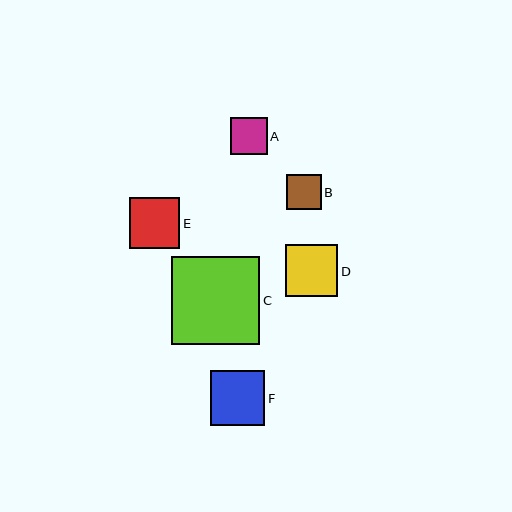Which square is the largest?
Square C is the largest with a size of approximately 88 pixels.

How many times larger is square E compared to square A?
Square E is approximately 1.4 times the size of square A.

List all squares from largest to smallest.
From largest to smallest: C, F, D, E, A, B.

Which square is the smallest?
Square B is the smallest with a size of approximately 35 pixels.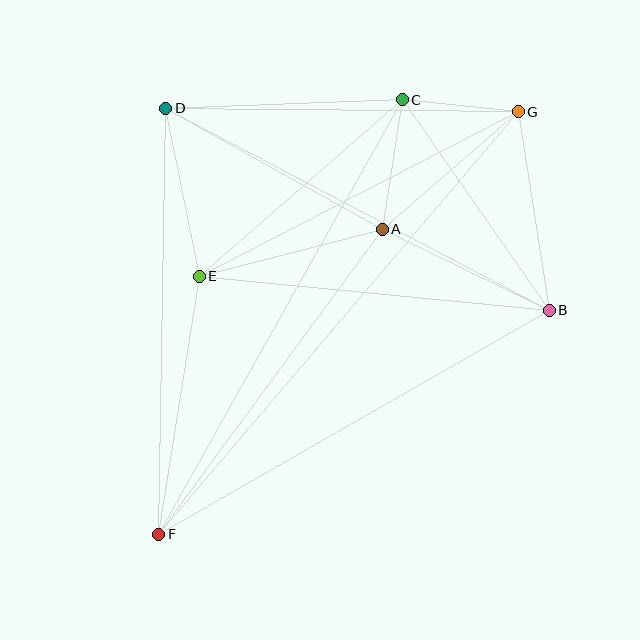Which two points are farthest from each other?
Points F and G are farthest from each other.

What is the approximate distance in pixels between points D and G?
The distance between D and G is approximately 353 pixels.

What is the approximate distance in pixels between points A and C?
The distance between A and C is approximately 131 pixels.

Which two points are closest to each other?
Points C and G are closest to each other.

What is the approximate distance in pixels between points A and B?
The distance between A and B is approximately 186 pixels.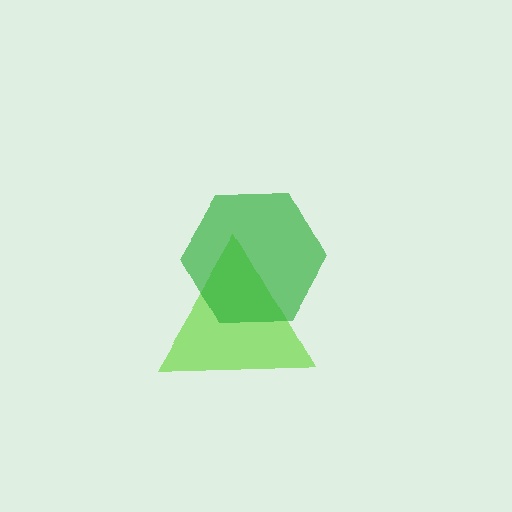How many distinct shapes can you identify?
There are 2 distinct shapes: a lime triangle, a green hexagon.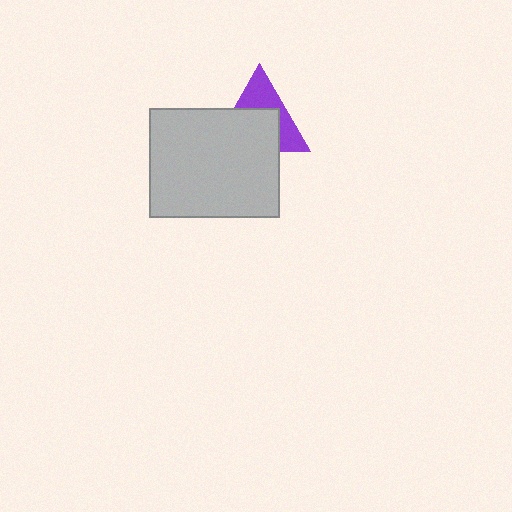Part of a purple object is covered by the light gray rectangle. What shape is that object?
It is a triangle.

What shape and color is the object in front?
The object in front is a light gray rectangle.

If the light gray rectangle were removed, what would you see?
You would see the complete purple triangle.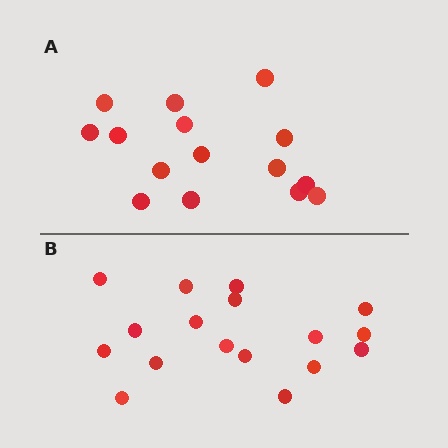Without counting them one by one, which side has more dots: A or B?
Region B (the bottom region) has more dots.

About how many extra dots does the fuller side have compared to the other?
Region B has just a few more — roughly 2 or 3 more dots than region A.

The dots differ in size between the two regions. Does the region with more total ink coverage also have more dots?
No. Region A has more total ink coverage because its dots are larger, but region B actually contains more individual dots. Total area can be misleading — the number of items is what matters here.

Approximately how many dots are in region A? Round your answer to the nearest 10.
About 20 dots. (The exact count is 15, which rounds to 20.)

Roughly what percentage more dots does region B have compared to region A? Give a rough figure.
About 15% more.